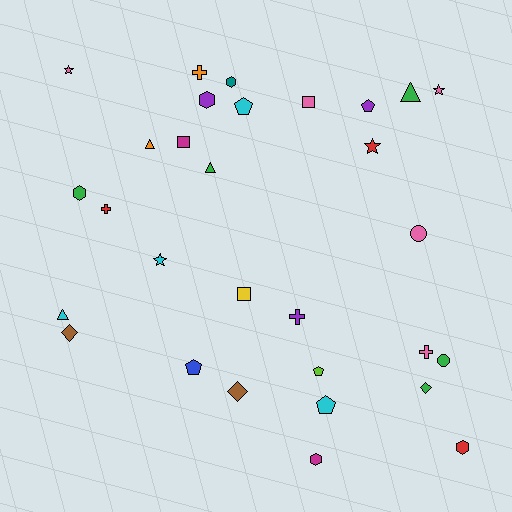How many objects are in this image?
There are 30 objects.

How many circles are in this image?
There are 2 circles.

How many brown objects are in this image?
There are 2 brown objects.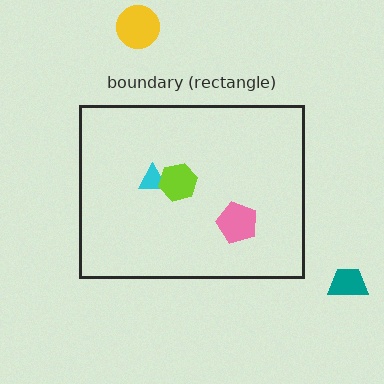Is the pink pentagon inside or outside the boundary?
Inside.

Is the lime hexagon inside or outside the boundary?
Inside.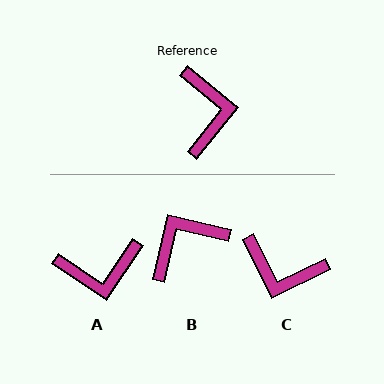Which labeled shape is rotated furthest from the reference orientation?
B, about 116 degrees away.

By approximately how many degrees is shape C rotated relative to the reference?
Approximately 115 degrees clockwise.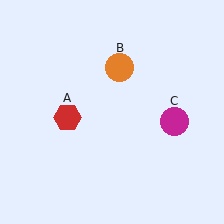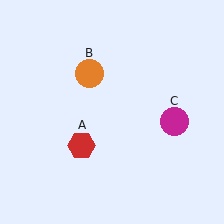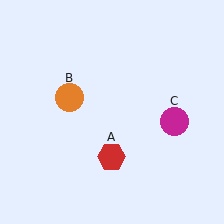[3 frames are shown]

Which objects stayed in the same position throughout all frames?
Magenta circle (object C) remained stationary.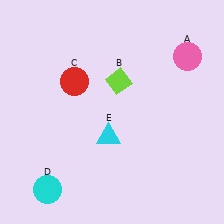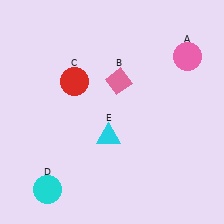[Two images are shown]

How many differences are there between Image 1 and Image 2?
There is 1 difference between the two images.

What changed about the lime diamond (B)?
In Image 1, B is lime. In Image 2, it changed to pink.